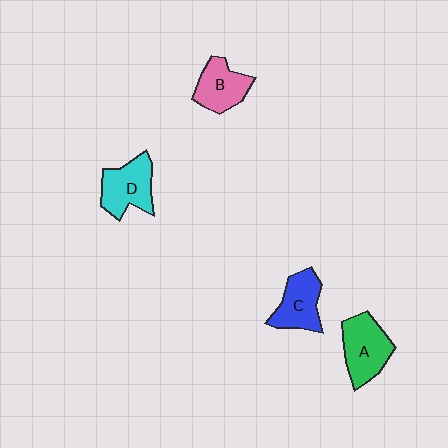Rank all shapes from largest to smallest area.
From largest to smallest: A (green), D (cyan), C (blue), B (pink).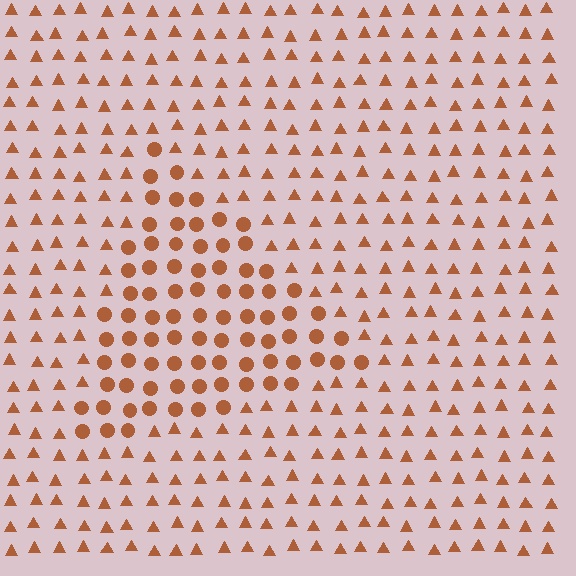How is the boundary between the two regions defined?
The boundary is defined by a change in element shape: circles inside vs. triangles outside. All elements share the same color and spacing.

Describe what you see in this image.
The image is filled with small brown elements arranged in a uniform grid. A triangle-shaped region contains circles, while the surrounding area contains triangles. The boundary is defined purely by the change in element shape.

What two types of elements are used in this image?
The image uses circles inside the triangle region and triangles outside it.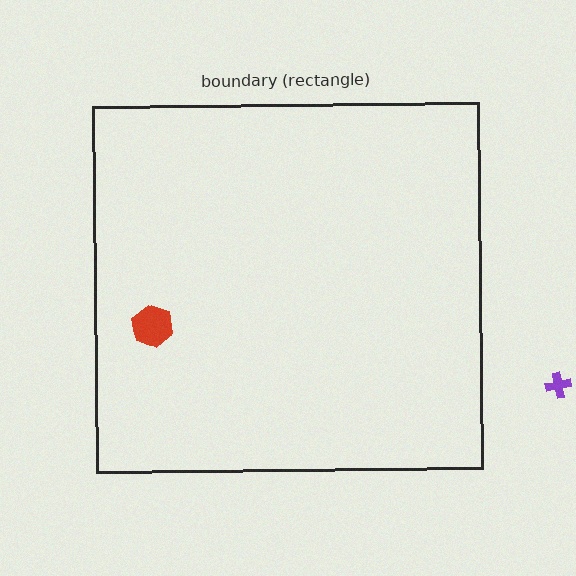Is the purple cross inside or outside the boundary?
Outside.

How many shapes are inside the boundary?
1 inside, 1 outside.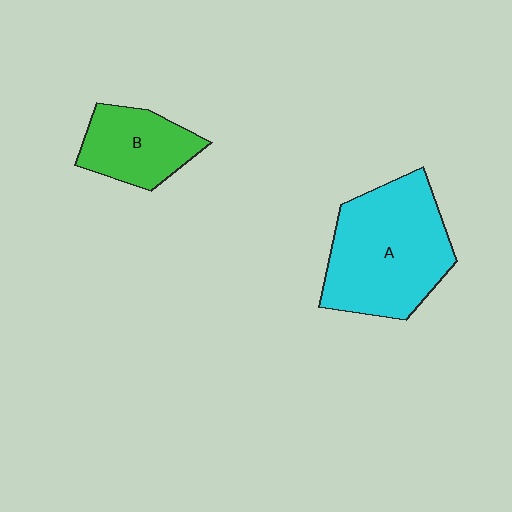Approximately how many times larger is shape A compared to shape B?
Approximately 1.9 times.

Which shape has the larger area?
Shape A (cyan).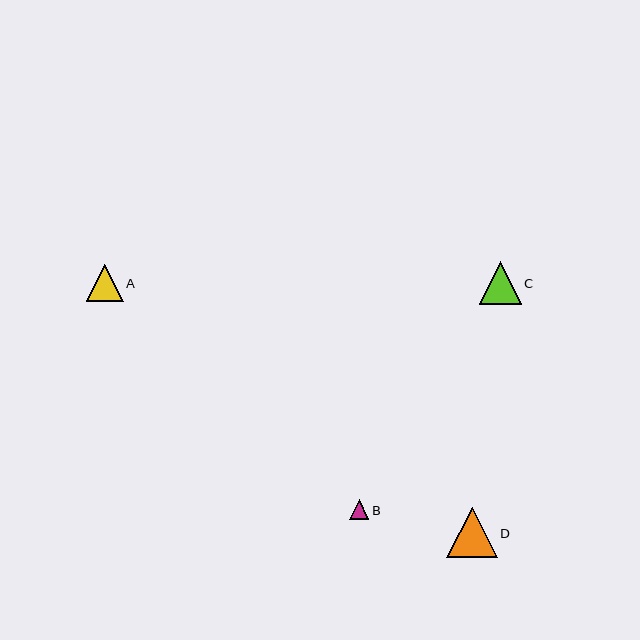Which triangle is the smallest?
Triangle B is the smallest with a size of approximately 20 pixels.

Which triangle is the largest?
Triangle D is the largest with a size of approximately 51 pixels.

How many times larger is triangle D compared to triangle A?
Triangle D is approximately 1.4 times the size of triangle A.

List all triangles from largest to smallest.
From largest to smallest: D, C, A, B.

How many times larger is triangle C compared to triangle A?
Triangle C is approximately 1.1 times the size of triangle A.